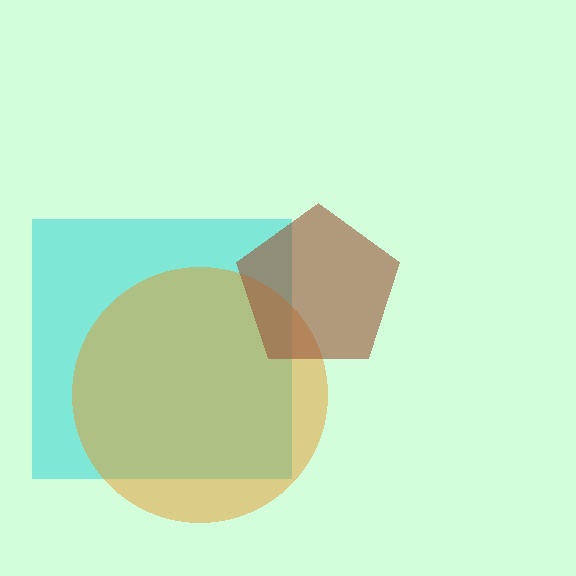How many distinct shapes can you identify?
There are 3 distinct shapes: a cyan square, an orange circle, a brown pentagon.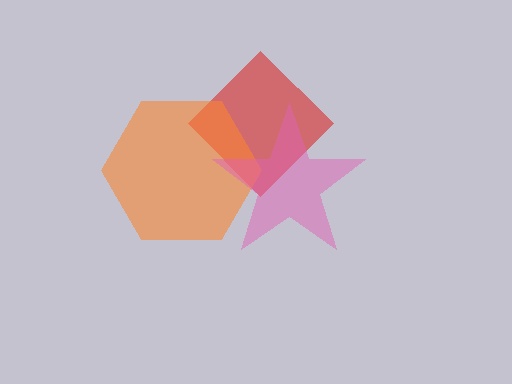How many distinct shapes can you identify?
There are 3 distinct shapes: a red diamond, an orange hexagon, a pink star.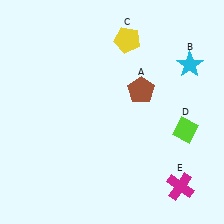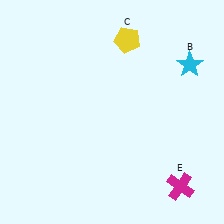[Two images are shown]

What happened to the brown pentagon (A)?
The brown pentagon (A) was removed in Image 2. It was in the top-right area of Image 1.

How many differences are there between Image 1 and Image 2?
There are 2 differences between the two images.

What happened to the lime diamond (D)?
The lime diamond (D) was removed in Image 2. It was in the bottom-right area of Image 1.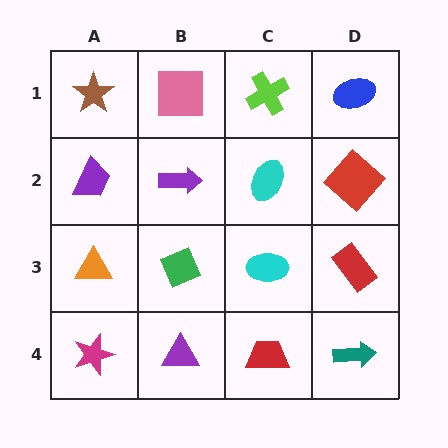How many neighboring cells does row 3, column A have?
3.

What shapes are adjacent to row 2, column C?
A lime cross (row 1, column C), a cyan ellipse (row 3, column C), a purple arrow (row 2, column B), a red diamond (row 2, column D).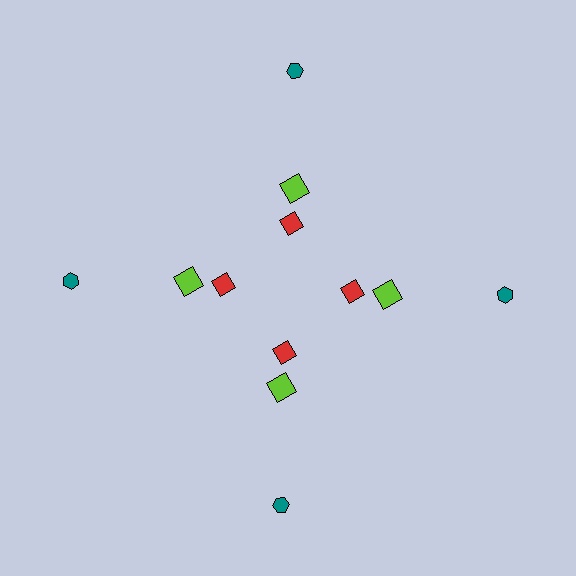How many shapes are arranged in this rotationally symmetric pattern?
There are 12 shapes, arranged in 4 groups of 3.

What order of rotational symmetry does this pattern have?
This pattern has 4-fold rotational symmetry.